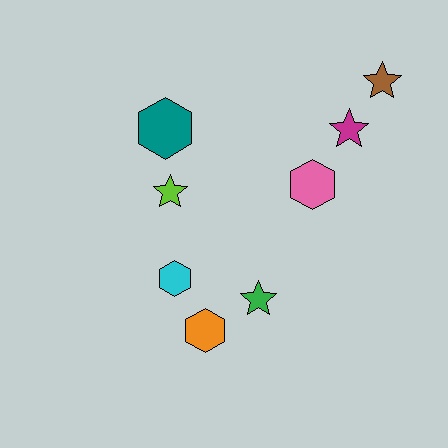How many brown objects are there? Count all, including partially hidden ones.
There is 1 brown object.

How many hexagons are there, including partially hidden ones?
There are 4 hexagons.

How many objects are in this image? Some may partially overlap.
There are 8 objects.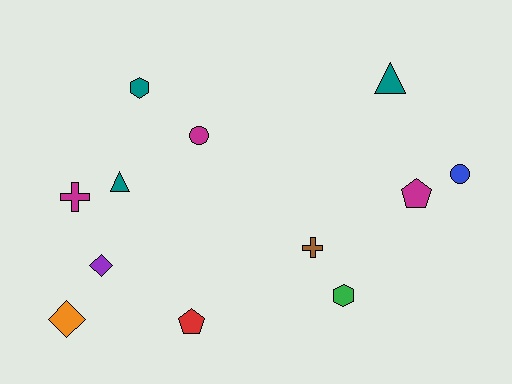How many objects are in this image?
There are 12 objects.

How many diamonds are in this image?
There are 2 diamonds.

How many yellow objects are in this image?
There are no yellow objects.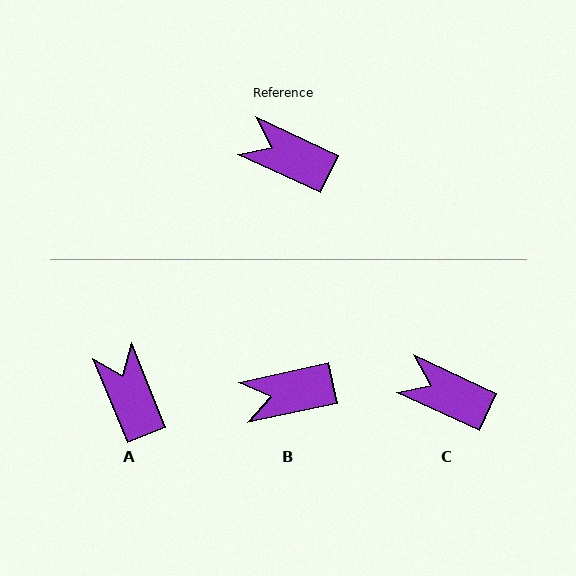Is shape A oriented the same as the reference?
No, it is off by about 43 degrees.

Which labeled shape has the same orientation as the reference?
C.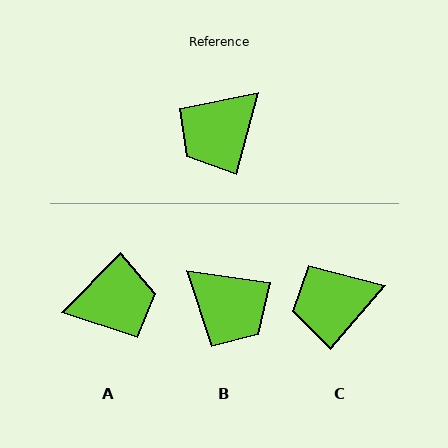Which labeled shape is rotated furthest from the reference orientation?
A, about 150 degrees away.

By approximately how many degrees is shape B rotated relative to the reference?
Approximately 97 degrees counter-clockwise.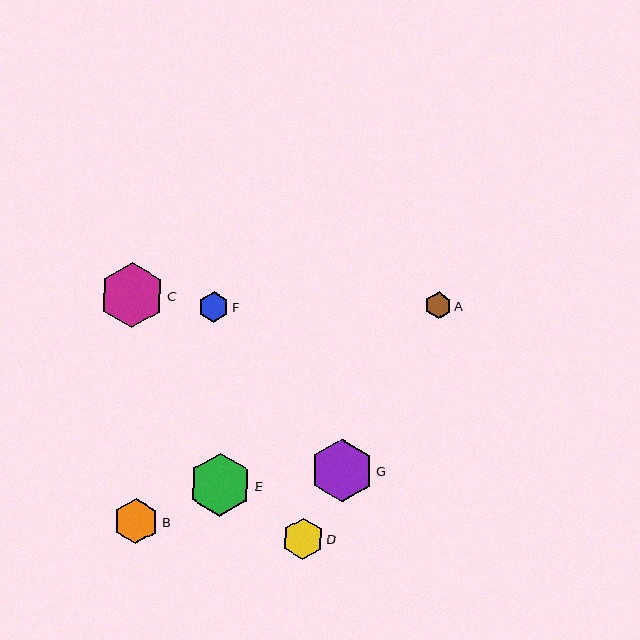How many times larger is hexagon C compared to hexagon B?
Hexagon C is approximately 1.4 times the size of hexagon B.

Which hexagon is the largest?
Hexagon C is the largest with a size of approximately 65 pixels.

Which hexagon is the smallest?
Hexagon A is the smallest with a size of approximately 26 pixels.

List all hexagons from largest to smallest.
From largest to smallest: C, E, G, B, D, F, A.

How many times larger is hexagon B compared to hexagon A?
Hexagon B is approximately 1.7 times the size of hexagon A.